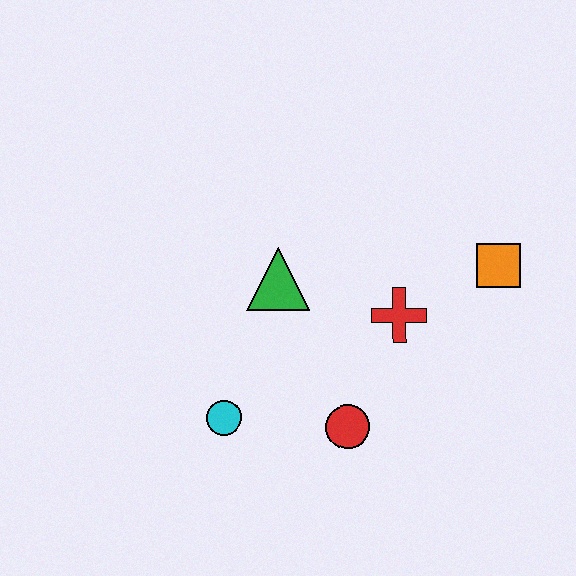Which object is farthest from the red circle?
The orange square is farthest from the red circle.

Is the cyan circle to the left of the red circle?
Yes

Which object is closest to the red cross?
The orange square is closest to the red cross.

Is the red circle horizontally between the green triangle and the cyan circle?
No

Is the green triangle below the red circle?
No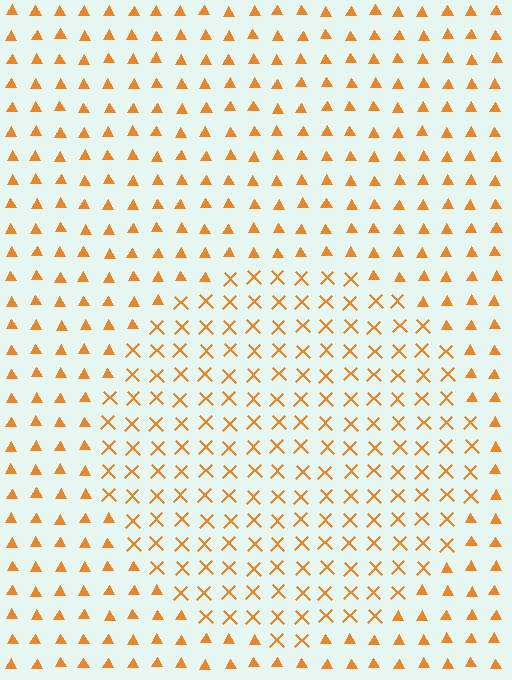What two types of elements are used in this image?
The image uses X marks inside the circle region and triangles outside it.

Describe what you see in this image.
The image is filled with small orange elements arranged in a uniform grid. A circle-shaped region contains X marks, while the surrounding area contains triangles. The boundary is defined purely by the change in element shape.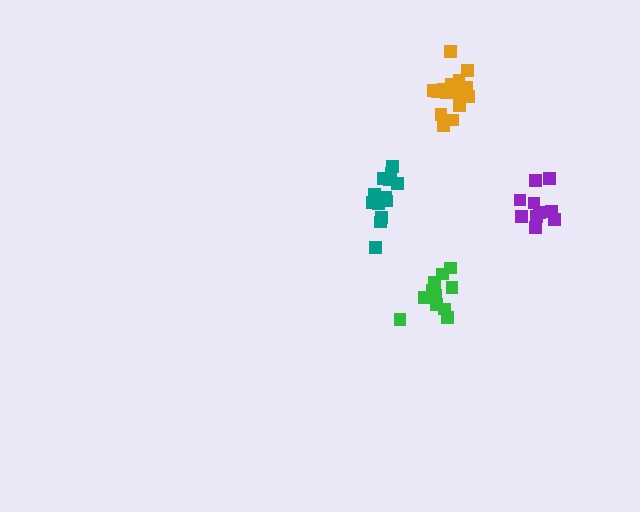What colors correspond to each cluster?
The clusters are colored: orange, purple, teal, green.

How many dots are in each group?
Group 1: 16 dots, Group 2: 10 dots, Group 3: 13 dots, Group 4: 11 dots (50 total).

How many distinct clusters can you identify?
There are 4 distinct clusters.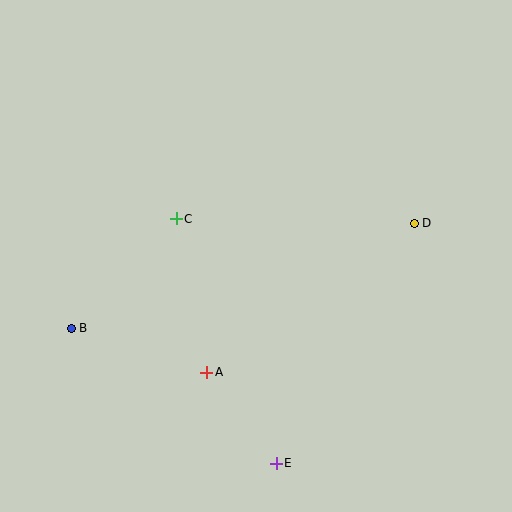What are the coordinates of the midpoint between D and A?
The midpoint between D and A is at (311, 298).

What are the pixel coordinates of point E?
Point E is at (276, 464).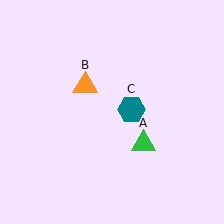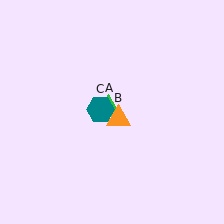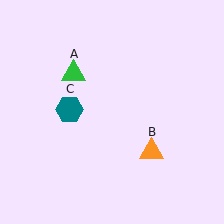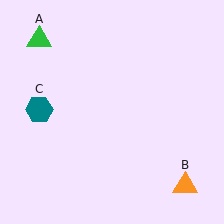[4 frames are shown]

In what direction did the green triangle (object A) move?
The green triangle (object A) moved up and to the left.